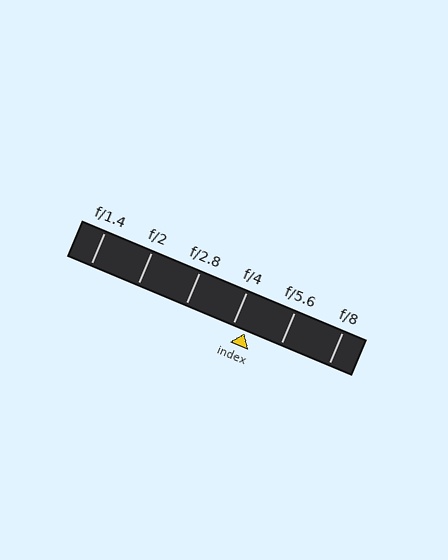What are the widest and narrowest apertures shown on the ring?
The widest aperture shown is f/1.4 and the narrowest is f/8.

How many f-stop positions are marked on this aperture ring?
There are 6 f-stop positions marked.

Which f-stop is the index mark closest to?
The index mark is closest to f/4.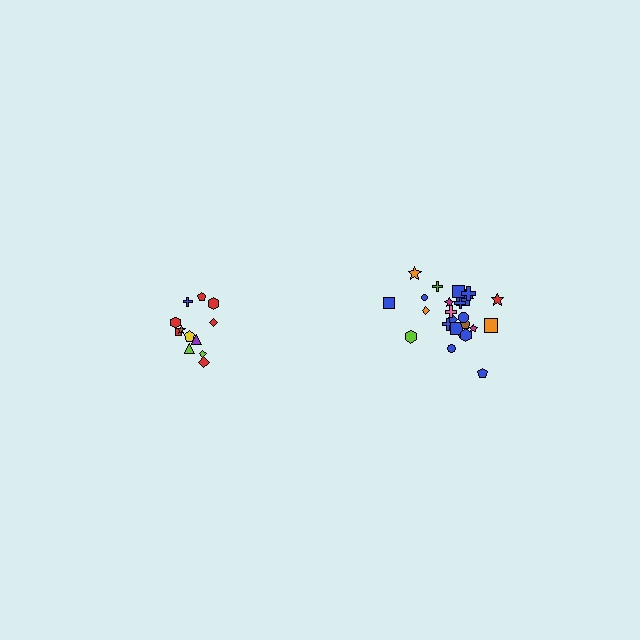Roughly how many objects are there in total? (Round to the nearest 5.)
Roughly 35 objects in total.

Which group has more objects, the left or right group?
The right group.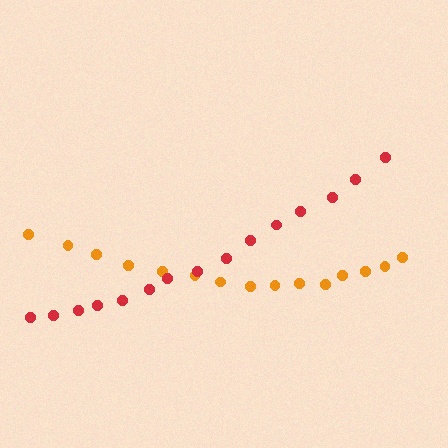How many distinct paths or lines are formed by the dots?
There are 2 distinct paths.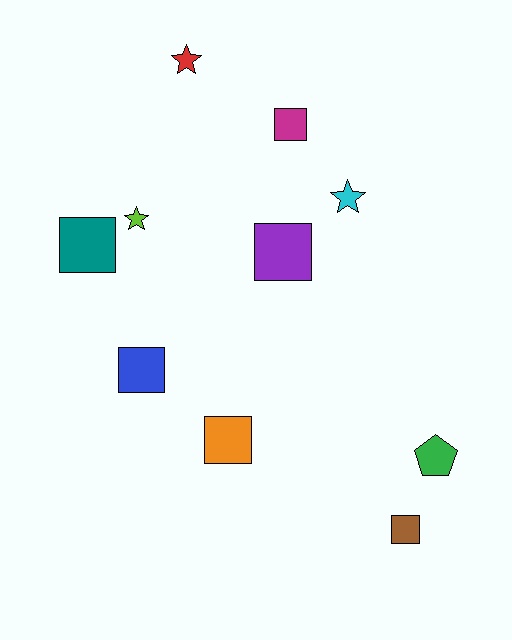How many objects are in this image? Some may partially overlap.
There are 10 objects.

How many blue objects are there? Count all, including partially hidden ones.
There is 1 blue object.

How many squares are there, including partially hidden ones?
There are 6 squares.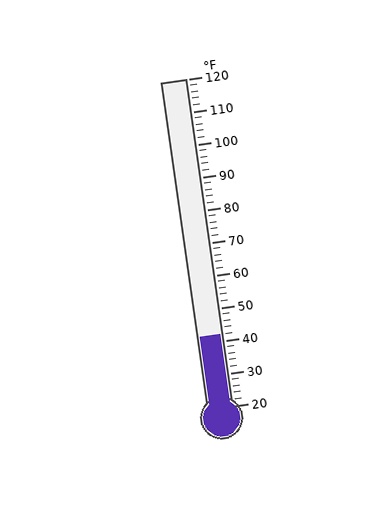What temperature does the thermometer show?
The thermometer shows approximately 42°F.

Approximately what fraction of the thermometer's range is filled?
The thermometer is filled to approximately 20% of its range.